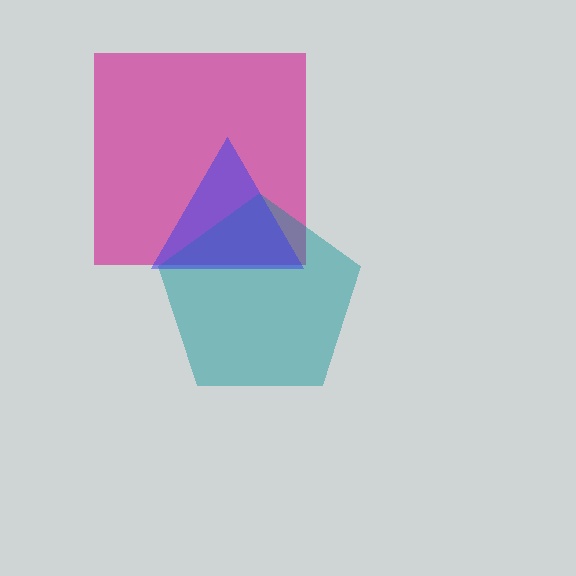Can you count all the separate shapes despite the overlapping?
Yes, there are 3 separate shapes.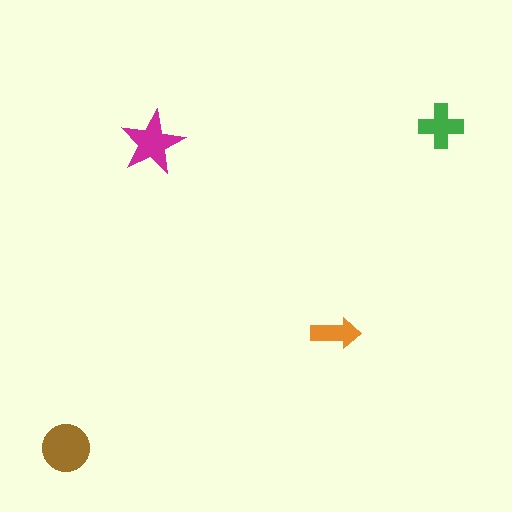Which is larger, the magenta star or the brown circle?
The brown circle.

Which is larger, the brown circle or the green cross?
The brown circle.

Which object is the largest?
The brown circle.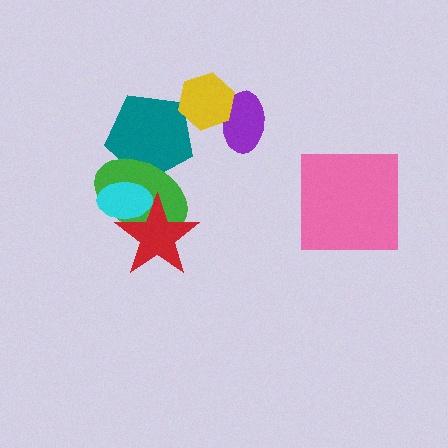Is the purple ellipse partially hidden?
Yes, it is partially covered by another shape.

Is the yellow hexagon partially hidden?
No, no other shape covers it.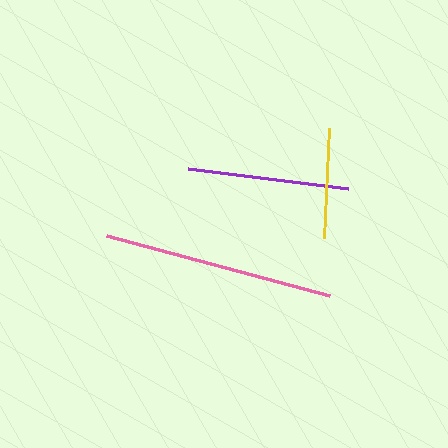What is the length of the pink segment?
The pink segment is approximately 230 pixels long.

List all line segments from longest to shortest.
From longest to shortest: pink, purple, yellow.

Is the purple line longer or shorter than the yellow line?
The purple line is longer than the yellow line.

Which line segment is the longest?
The pink line is the longest at approximately 230 pixels.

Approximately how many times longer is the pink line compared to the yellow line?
The pink line is approximately 2.1 times the length of the yellow line.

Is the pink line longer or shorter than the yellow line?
The pink line is longer than the yellow line.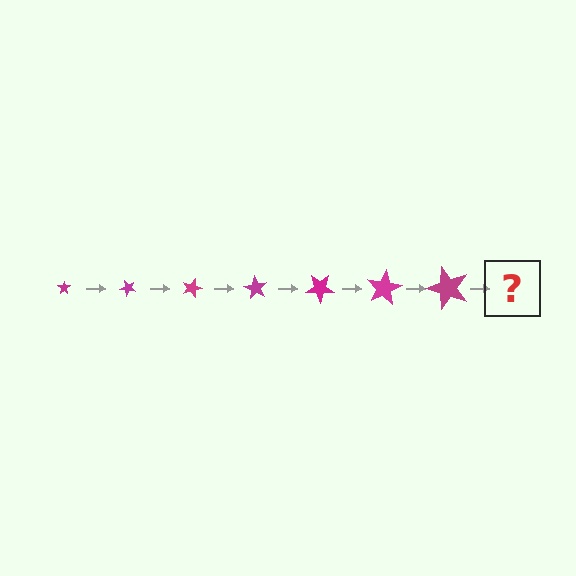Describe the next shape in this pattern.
It should be a star, larger than the previous one and rotated 315 degrees from the start.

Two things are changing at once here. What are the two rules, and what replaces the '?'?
The two rules are that the star grows larger each step and it rotates 45 degrees each step. The '?' should be a star, larger than the previous one and rotated 315 degrees from the start.